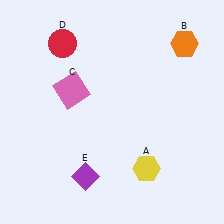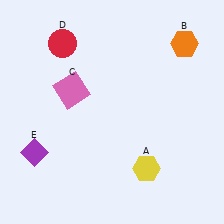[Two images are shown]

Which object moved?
The purple diamond (E) moved left.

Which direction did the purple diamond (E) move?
The purple diamond (E) moved left.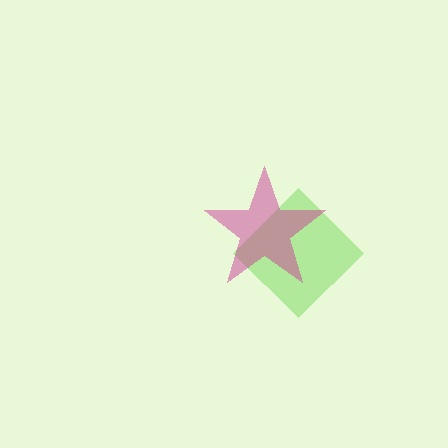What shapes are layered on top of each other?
The layered shapes are: a lime diamond, a magenta star.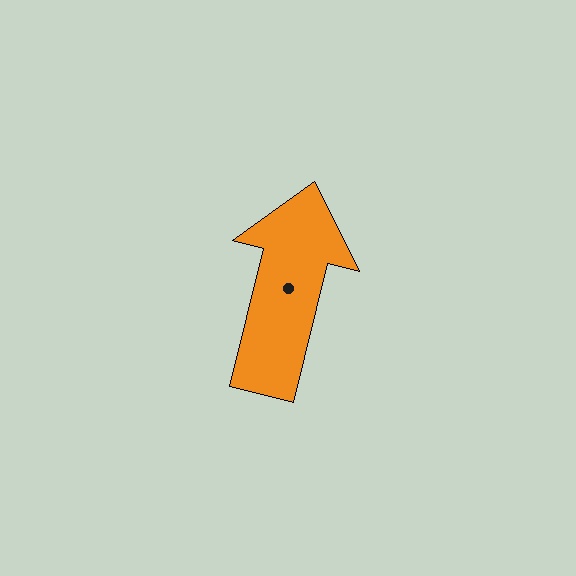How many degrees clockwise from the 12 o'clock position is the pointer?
Approximately 14 degrees.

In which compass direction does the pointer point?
North.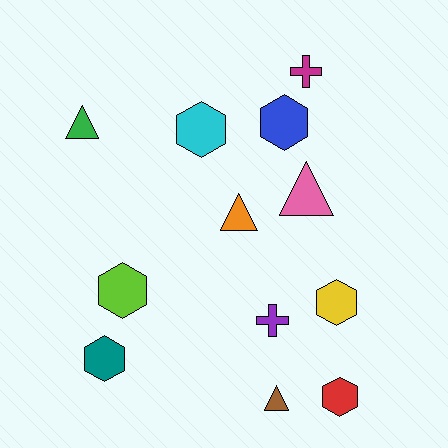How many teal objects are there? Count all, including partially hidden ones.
There is 1 teal object.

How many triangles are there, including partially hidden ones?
There are 4 triangles.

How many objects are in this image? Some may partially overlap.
There are 12 objects.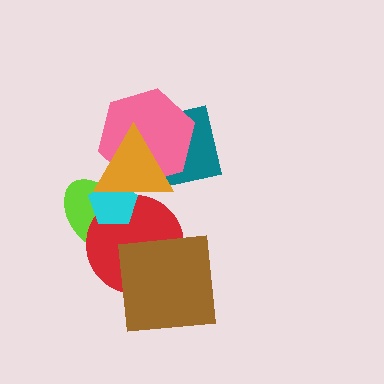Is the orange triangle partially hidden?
No, no other shape covers it.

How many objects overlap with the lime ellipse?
3 objects overlap with the lime ellipse.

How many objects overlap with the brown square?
1 object overlaps with the brown square.